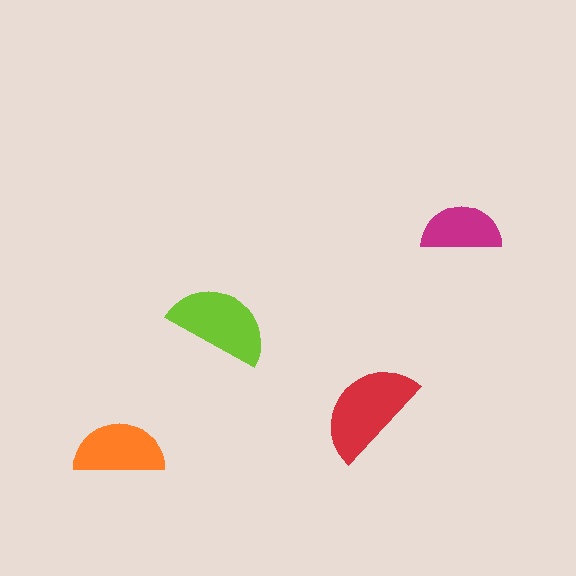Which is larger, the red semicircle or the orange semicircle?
The red one.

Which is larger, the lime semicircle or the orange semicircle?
The lime one.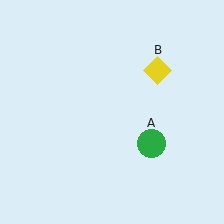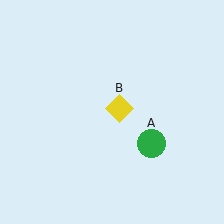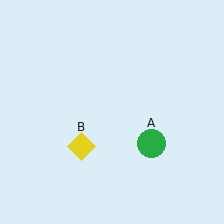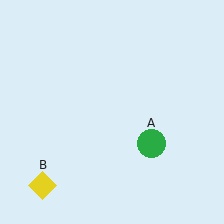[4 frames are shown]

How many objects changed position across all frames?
1 object changed position: yellow diamond (object B).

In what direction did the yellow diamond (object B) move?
The yellow diamond (object B) moved down and to the left.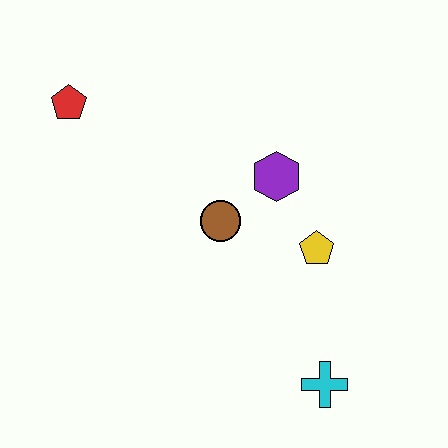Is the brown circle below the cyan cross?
No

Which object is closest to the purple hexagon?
The brown circle is closest to the purple hexagon.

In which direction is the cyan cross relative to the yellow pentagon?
The cyan cross is below the yellow pentagon.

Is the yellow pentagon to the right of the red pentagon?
Yes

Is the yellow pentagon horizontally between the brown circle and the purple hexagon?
No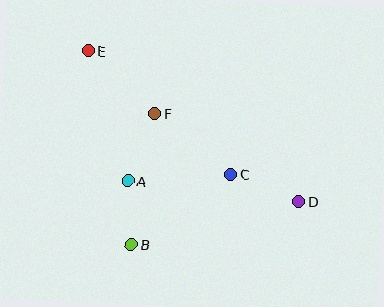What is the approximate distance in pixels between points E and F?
The distance between E and F is approximately 92 pixels.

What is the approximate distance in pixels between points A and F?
The distance between A and F is approximately 72 pixels.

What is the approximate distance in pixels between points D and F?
The distance between D and F is approximately 168 pixels.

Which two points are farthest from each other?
Points D and E are farthest from each other.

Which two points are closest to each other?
Points A and B are closest to each other.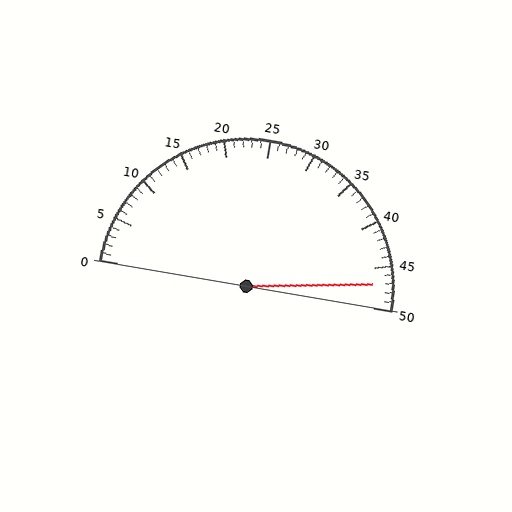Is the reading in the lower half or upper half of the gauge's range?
The reading is in the upper half of the range (0 to 50).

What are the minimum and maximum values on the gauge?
The gauge ranges from 0 to 50.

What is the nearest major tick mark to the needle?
The nearest major tick mark is 45.